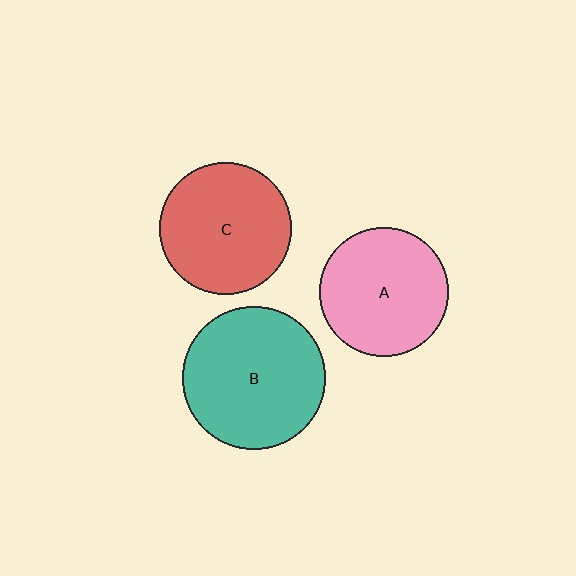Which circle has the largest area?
Circle B (teal).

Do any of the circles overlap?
No, none of the circles overlap.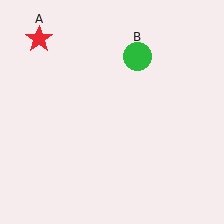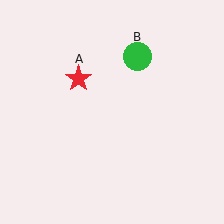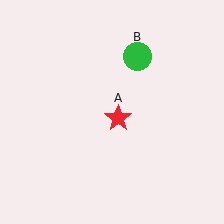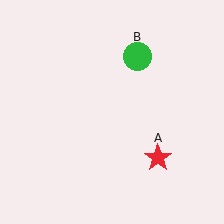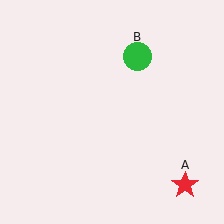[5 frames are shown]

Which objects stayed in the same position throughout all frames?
Green circle (object B) remained stationary.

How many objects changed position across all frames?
1 object changed position: red star (object A).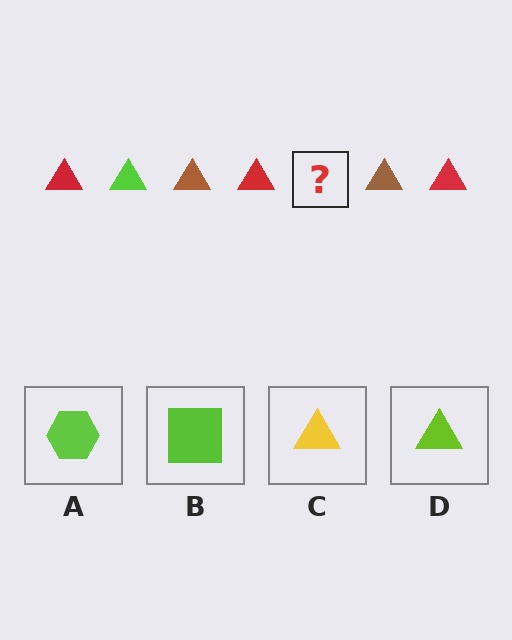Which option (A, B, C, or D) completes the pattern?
D.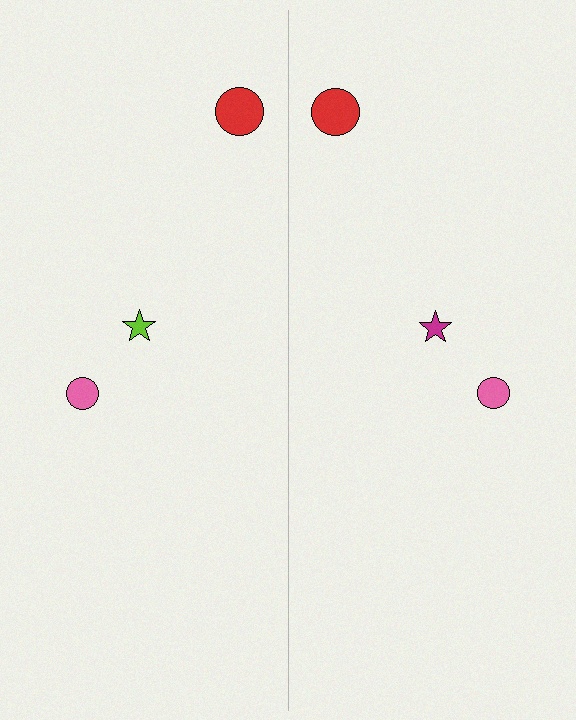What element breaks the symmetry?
The magenta star on the right side breaks the symmetry — its mirror counterpart is lime.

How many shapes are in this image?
There are 6 shapes in this image.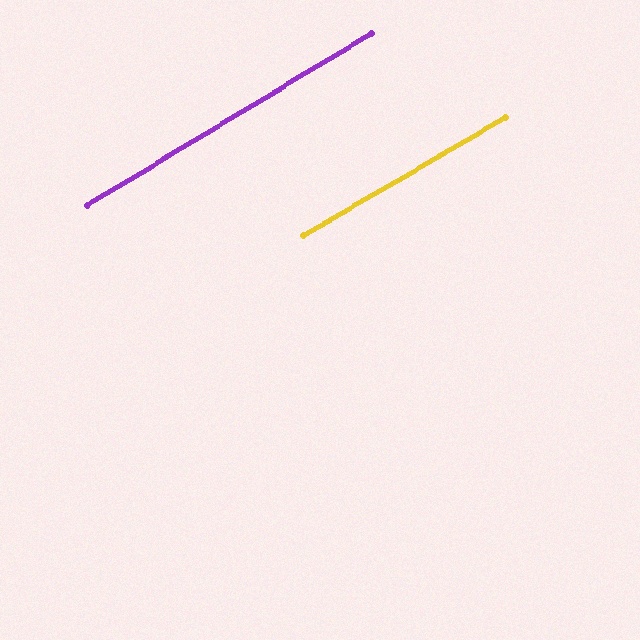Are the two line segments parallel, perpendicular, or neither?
Parallel — their directions differ by only 0.7°.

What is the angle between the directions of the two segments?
Approximately 1 degree.